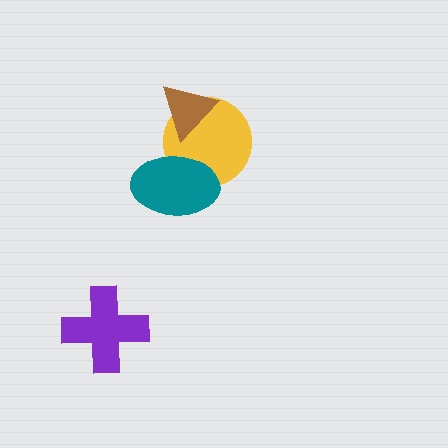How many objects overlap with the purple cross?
0 objects overlap with the purple cross.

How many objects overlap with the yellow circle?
2 objects overlap with the yellow circle.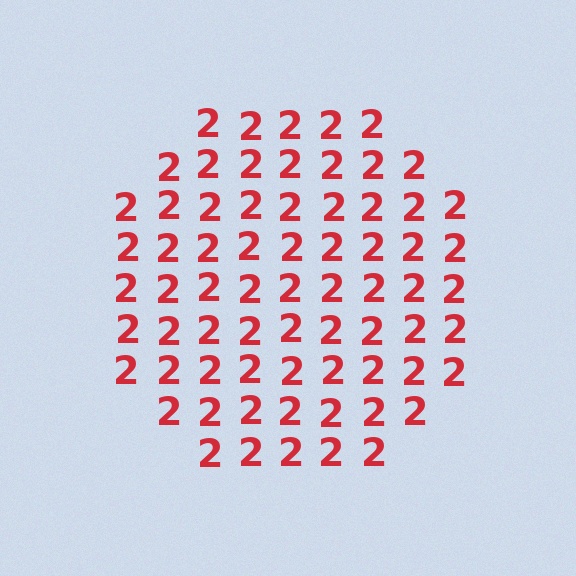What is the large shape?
The large shape is a circle.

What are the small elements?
The small elements are digit 2's.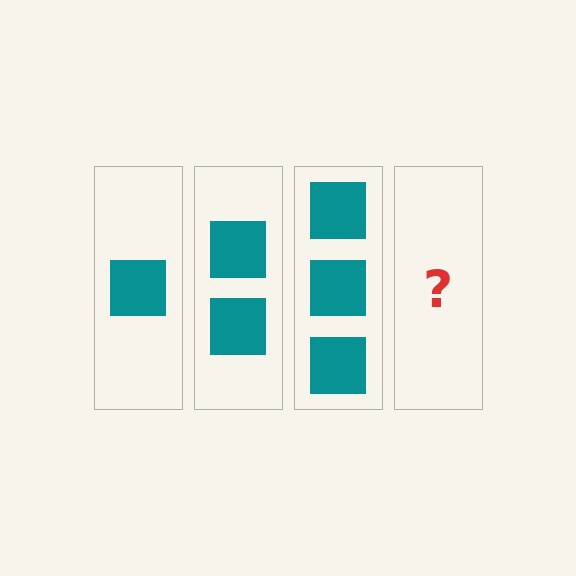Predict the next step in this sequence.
The next step is 4 squares.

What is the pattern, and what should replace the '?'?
The pattern is that each step adds one more square. The '?' should be 4 squares.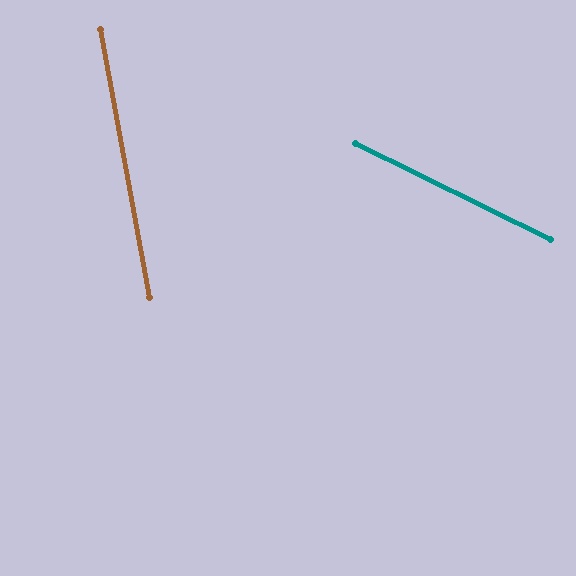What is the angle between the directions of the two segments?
Approximately 54 degrees.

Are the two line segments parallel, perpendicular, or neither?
Neither parallel nor perpendicular — they differ by about 54°.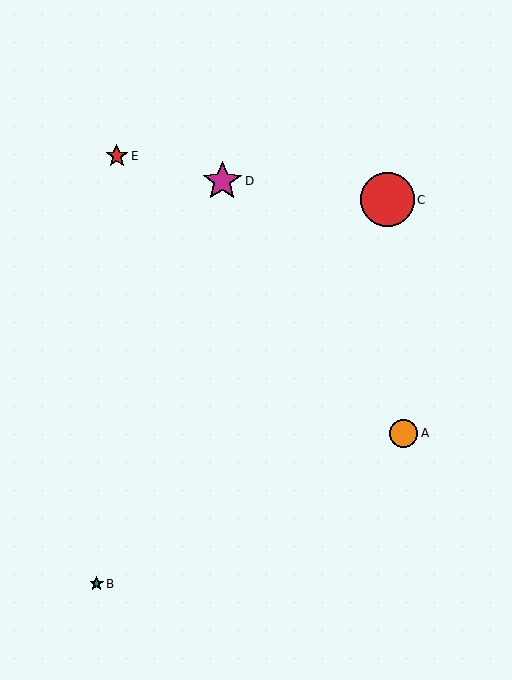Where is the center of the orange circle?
The center of the orange circle is at (403, 433).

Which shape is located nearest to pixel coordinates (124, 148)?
The red star (labeled E) at (117, 156) is nearest to that location.